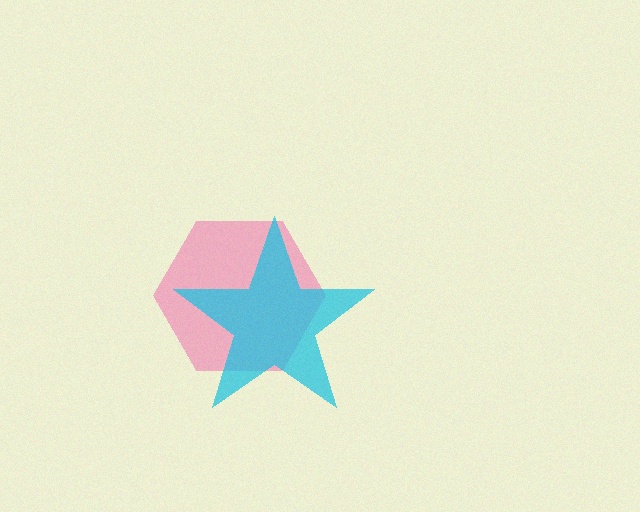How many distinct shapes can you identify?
There are 2 distinct shapes: a pink hexagon, a cyan star.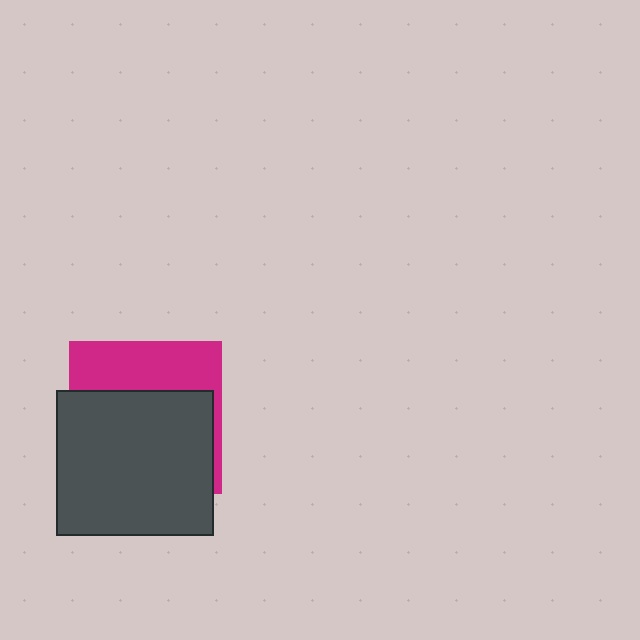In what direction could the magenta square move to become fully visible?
The magenta square could move up. That would shift it out from behind the dark gray rectangle entirely.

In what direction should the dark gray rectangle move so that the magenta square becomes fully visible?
The dark gray rectangle should move down. That is the shortest direction to clear the overlap and leave the magenta square fully visible.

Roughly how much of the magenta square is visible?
A small part of it is visible (roughly 35%).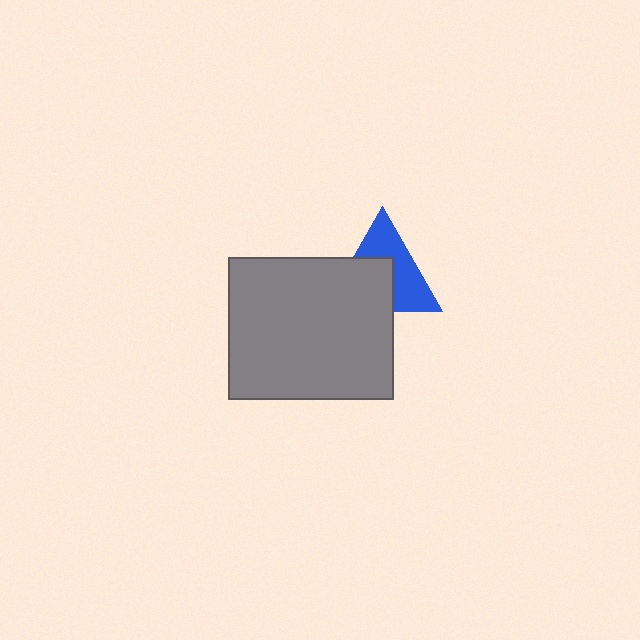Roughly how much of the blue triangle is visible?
About half of it is visible (roughly 53%).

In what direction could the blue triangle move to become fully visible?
The blue triangle could move up. That would shift it out from behind the gray rectangle entirely.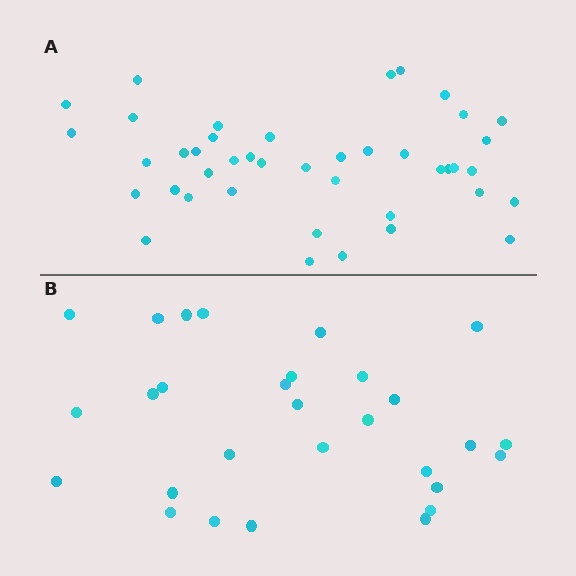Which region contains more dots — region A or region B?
Region A (the top region) has more dots.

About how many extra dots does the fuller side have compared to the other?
Region A has approximately 15 more dots than region B.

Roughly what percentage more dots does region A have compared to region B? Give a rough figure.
About 45% more.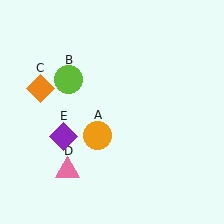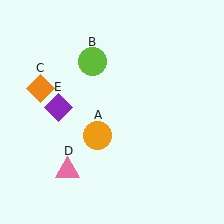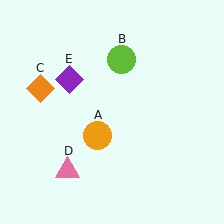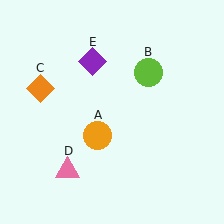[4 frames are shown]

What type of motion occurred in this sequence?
The lime circle (object B), purple diamond (object E) rotated clockwise around the center of the scene.